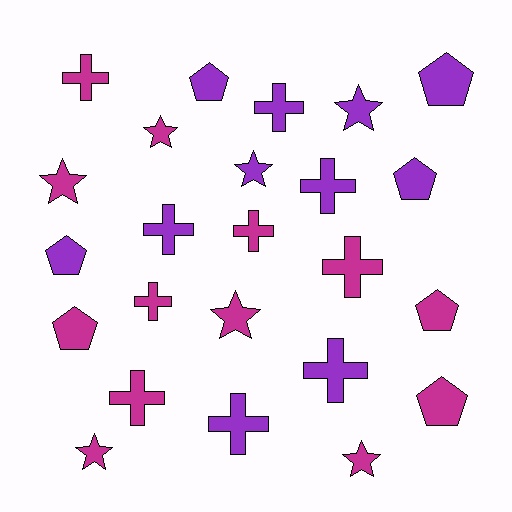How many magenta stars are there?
There are 5 magenta stars.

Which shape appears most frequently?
Cross, with 10 objects.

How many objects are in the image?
There are 24 objects.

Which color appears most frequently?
Magenta, with 13 objects.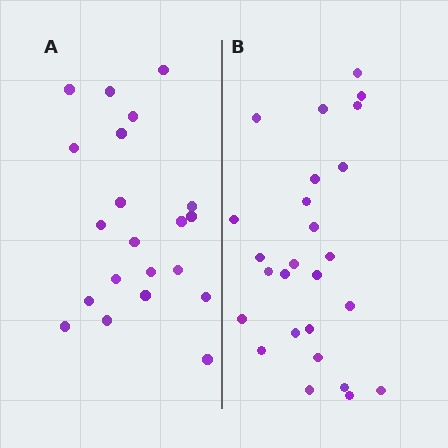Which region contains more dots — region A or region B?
Region B (the right region) has more dots.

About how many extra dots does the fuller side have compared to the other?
Region B has about 5 more dots than region A.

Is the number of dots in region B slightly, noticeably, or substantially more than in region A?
Region B has only slightly more — the two regions are fairly close. The ratio is roughly 1.2 to 1.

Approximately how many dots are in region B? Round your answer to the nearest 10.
About 30 dots. (The exact count is 26, which rounds to 30.)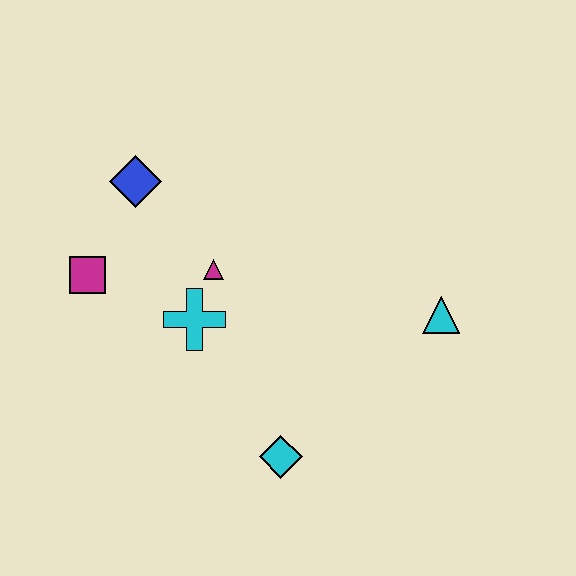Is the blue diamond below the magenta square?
No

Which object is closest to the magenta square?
The blue diamond is closest to the magenta square.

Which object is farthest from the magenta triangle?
The cyan triangle is farthest from the magenta triangle.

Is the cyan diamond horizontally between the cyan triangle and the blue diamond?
Yes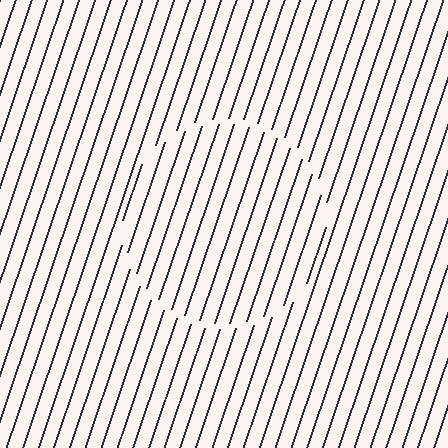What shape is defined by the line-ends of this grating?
An illusory circle. The interior of the shape contains the same grating, shifted by half a period — the contour is defined by the phase discontinuity where line-ends from the inner and outer gratings abut.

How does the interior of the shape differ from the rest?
The interior of the shape contains the same grating, shifted by half a period — the contour is defined by the phase discontinuity where line-ends from the inner and outer gratings abut.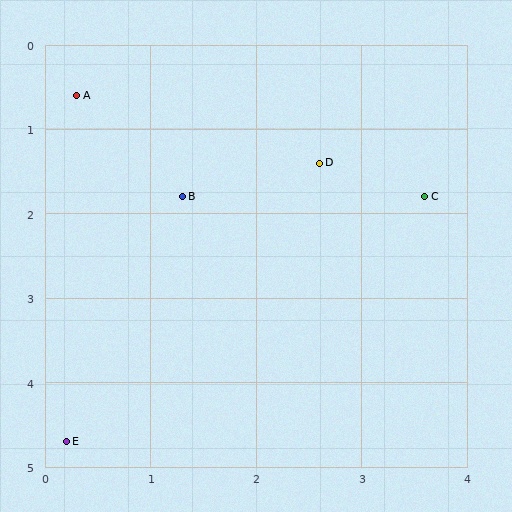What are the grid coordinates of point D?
Point D is at approximately (2.6, 1.4).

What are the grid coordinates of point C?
Point C is at approximately (3.6, 1.8).